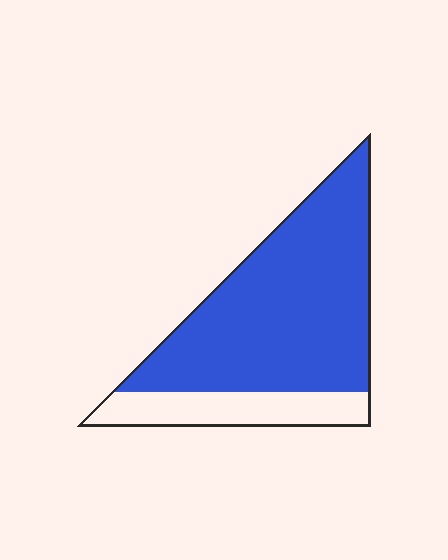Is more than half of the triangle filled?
Yes.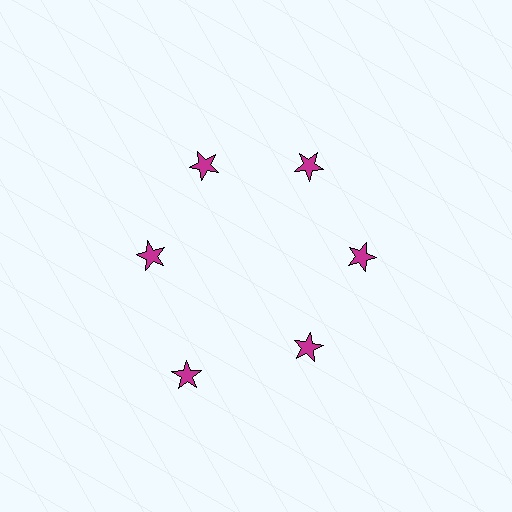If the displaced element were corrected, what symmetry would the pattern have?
It would have 6-fold rotational symmetry — the pattern would map onto itself every 60 degrees.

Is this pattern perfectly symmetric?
No. The 6 magenta stars are arranged in a ring, but one element near the 7 o'clock position is pushed outward from the center, breaking the 6-fold rotational symmetry.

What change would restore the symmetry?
The symmetry would be restored by moving it inward, back onto the ring so that all 6 stars sit at equal angles and equal distance from the center.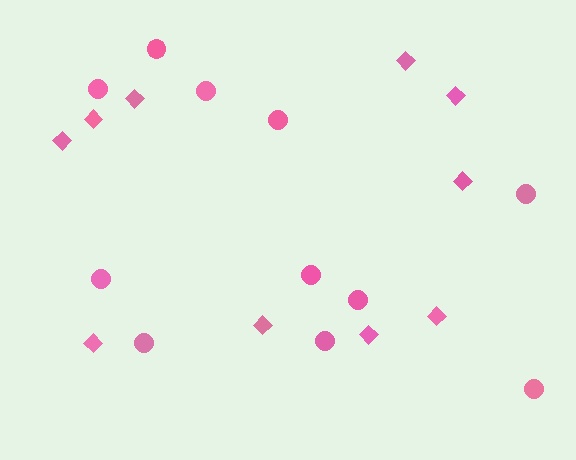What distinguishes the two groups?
There are 2 groups: one group of circles (11) and one group of diamonds (10).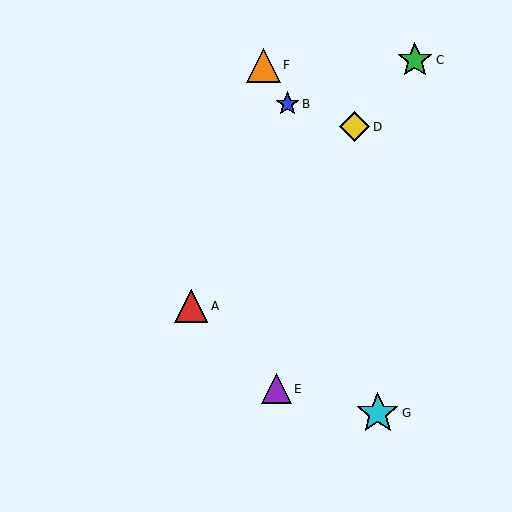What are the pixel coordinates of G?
Object G is at (378, 413).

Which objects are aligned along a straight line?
Objects A, C, D are aligned along a straight line.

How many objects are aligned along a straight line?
3 objects (A, C, D) are aligned along a straight line.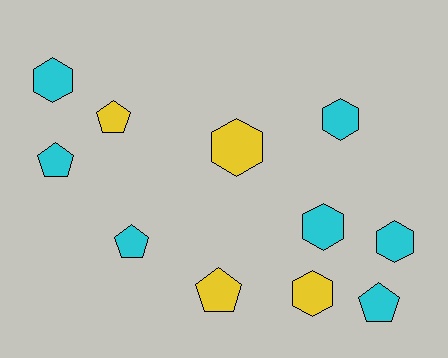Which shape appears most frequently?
Hexagon, with 6 objects.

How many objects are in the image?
There are 11 objects.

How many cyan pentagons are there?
There are 3 cyan pentagons.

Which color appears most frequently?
Cyan, with 7 objects.